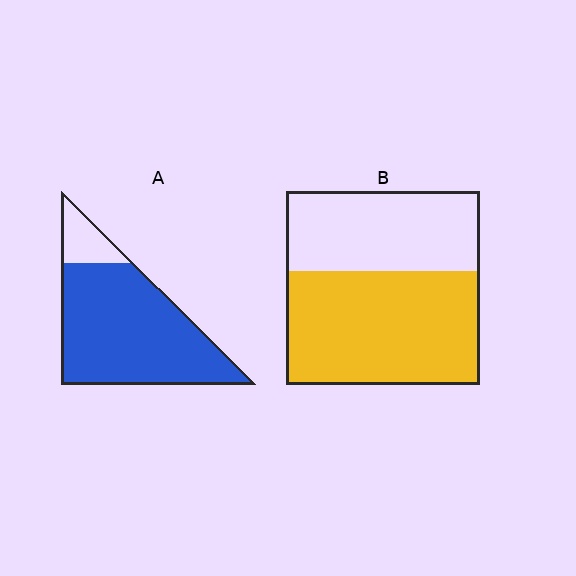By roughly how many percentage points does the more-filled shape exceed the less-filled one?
By roughly 25 percentage points (A over B).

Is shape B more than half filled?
Yes.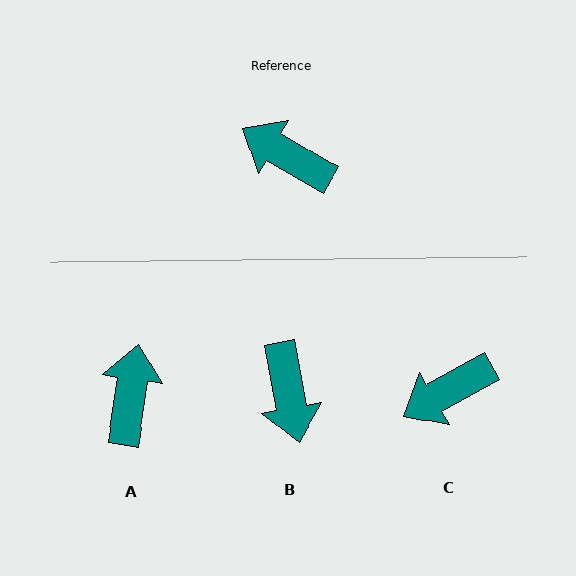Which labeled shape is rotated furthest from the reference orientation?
B, about 131 degrees away.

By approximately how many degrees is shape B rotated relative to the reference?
Approximately 131 degrees counter-clockwise.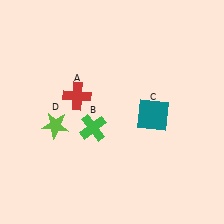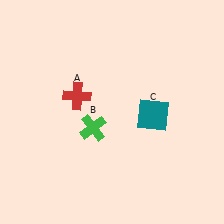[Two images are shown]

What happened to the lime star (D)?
The lime star (D) was removed in Image 2. It was in the bottom-left area of Image 1.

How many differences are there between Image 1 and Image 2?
There is 1 difference between the two images.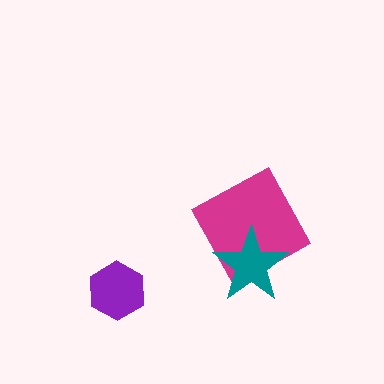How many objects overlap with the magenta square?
1 object overlaps with the magenta square.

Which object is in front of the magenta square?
The teal star is in front of the magenta square.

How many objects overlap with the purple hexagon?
0 objects overlap with the purple hexagon.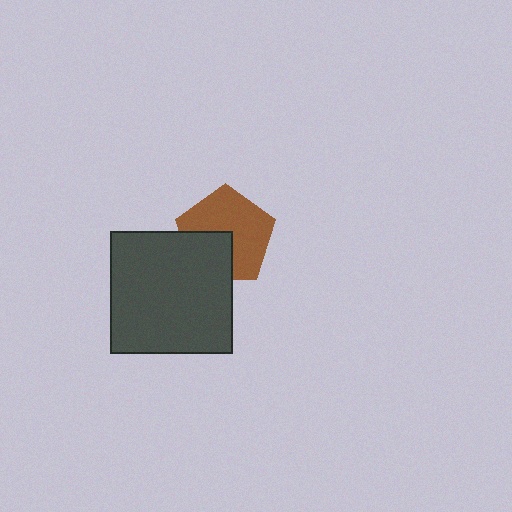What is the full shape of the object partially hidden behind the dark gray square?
The partially hidden object is a brown pentagon.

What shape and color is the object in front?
The object in front is a dark gray square.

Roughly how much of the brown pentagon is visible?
Most of it is visible (roughly 67%).